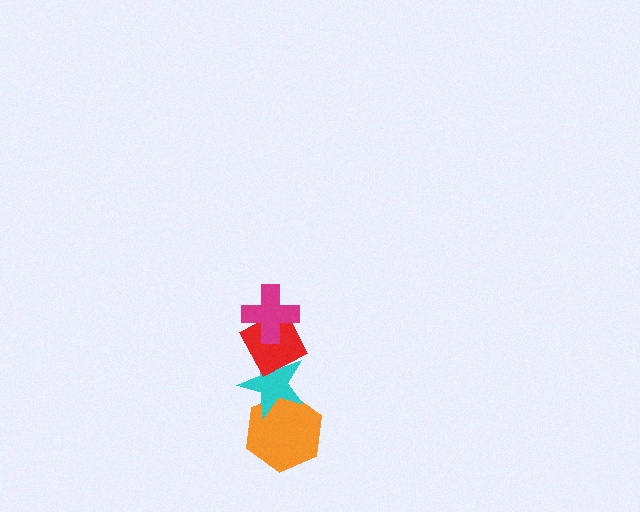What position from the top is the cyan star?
The cyan star is 3rd from the top.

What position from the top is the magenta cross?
The magenta cross is 1st from the top.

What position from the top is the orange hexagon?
The orange hexagon is 4th from the top.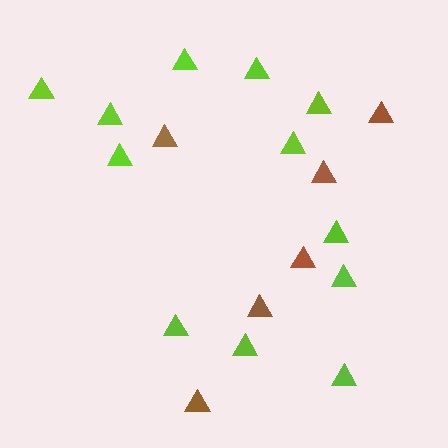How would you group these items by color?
There are 2 groups: one group of brown triangles (6) and one group of lime triangles (12).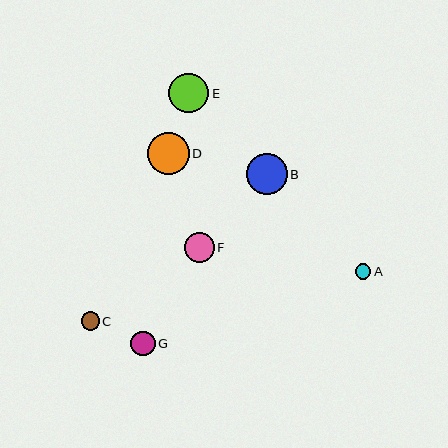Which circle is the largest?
Circle D is the largest with a size of approximately 42 pixels.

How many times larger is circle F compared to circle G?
Circle F is approximately 1.2 times the size of circle G.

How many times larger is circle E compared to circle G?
Circle E is approximately 1.6 times the size of circle G.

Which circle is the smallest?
Circle A is the smallest with a size of approximately 16 pixels.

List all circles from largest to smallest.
From largest to smallest: D, B, E, F, G, C, A.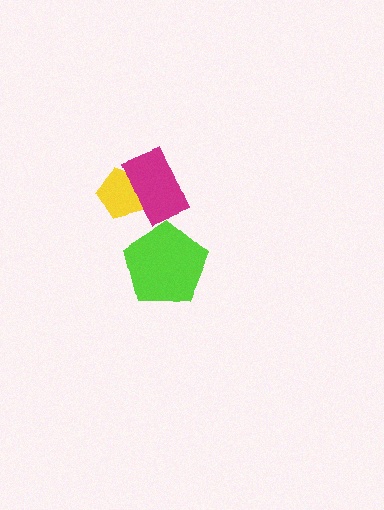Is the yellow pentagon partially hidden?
Yes, it is partially covered by another shape.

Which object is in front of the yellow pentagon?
The magenta rectangle is in front of the yellow pentagon.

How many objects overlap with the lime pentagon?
0 objects overlap with the lime pentagon.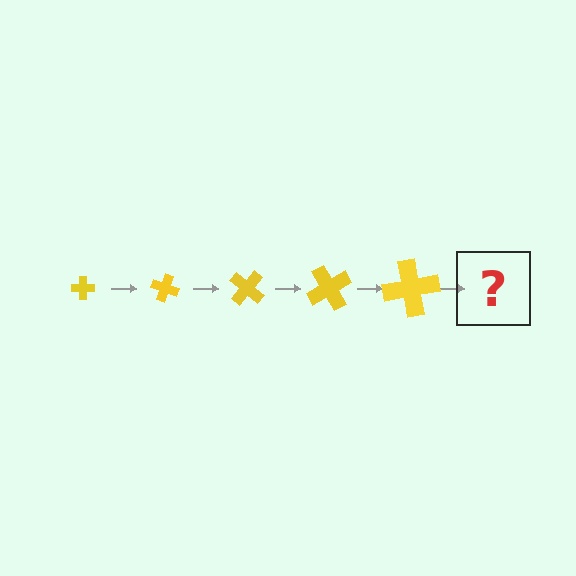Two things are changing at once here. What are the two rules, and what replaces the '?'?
The two rules are that the cross grows larger each step and it rotates 20 degrees each step. The '?' should be a cross, larger than the previous one and rotated 100 degrees from the start.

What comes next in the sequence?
The next element should be a cross, larger than the previous one and rotated 100 degrees from the start.